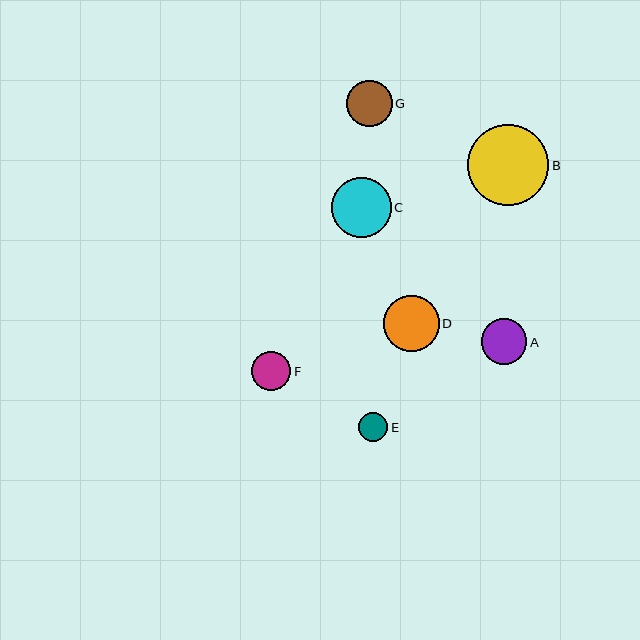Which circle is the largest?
Circle B is the largest with a size of approximately 81 pixels.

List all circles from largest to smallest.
From largest to smallest: B, C, D, G, A, F, E.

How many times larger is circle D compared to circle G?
Circle D is approximately 1.2 times the size of circle G.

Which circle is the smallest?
Circle E is the smallest with a size of approximately 29 pixels.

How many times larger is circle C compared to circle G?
Circle C is approximately 1.3 times the size of circle G.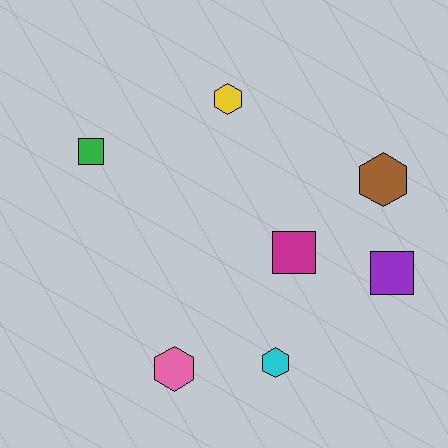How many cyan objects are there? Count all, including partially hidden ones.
There is 1 cyan object.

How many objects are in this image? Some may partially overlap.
There are 7 objects.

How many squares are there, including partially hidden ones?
There are 3 squares.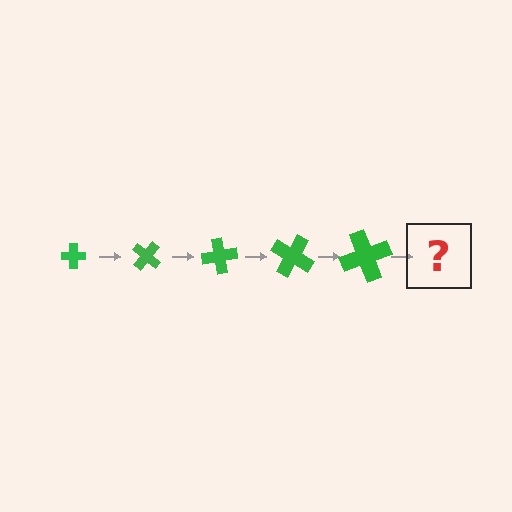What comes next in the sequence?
The next element should be a cross, larger than the previous one and rotated 200 degrees from the start.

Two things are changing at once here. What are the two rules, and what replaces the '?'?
The two rules are that the cross grows larger each step and it rotates 40 degrees each step. The '?' should be a cross, larger than the previous one and rotated 200 degrees from the start.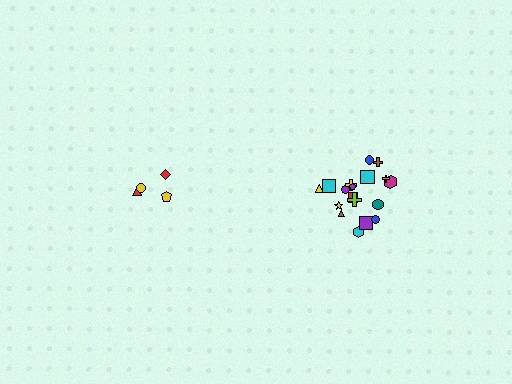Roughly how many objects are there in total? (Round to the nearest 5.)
Roughly 20 objects in total.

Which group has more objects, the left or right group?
The right group.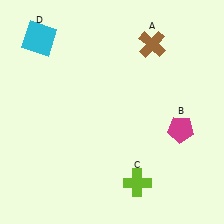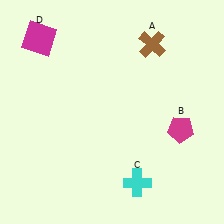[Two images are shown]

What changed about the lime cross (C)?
In Image 1, C is lime. In Image 2, it changed to cyan.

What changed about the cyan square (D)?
In Image 1, D is cyan. In Image 2, it changed to magenta.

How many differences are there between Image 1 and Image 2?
There are 2 differences between the two images.